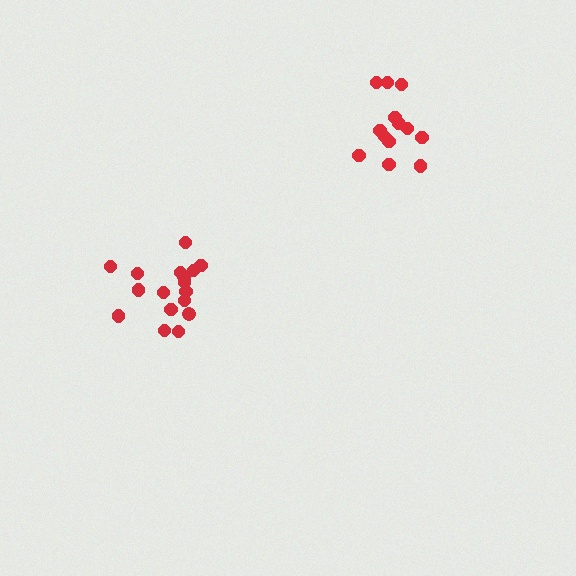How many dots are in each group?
Group 1: 13 dots, Group 2: 17 dots (30 total).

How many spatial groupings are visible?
There are 2 spatial groupings.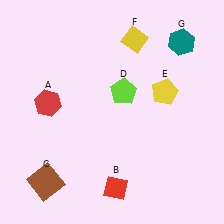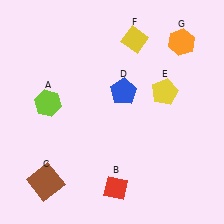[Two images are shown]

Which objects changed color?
A changed from red to lime. D changed from lime to blue. G changed from teal to orange.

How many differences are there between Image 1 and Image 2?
There are 3 differences between the two images.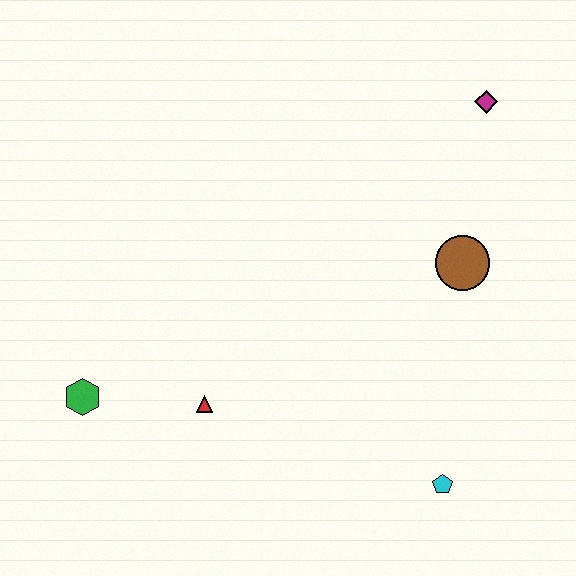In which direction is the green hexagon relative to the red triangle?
The green hexagon is to the left of the red triangle.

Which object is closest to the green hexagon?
The red triangle is closest to the green hexagon.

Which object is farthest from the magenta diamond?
The green hexagon is farthest from the magenta diamond.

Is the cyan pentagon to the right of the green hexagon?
Yes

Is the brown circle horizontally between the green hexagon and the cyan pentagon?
No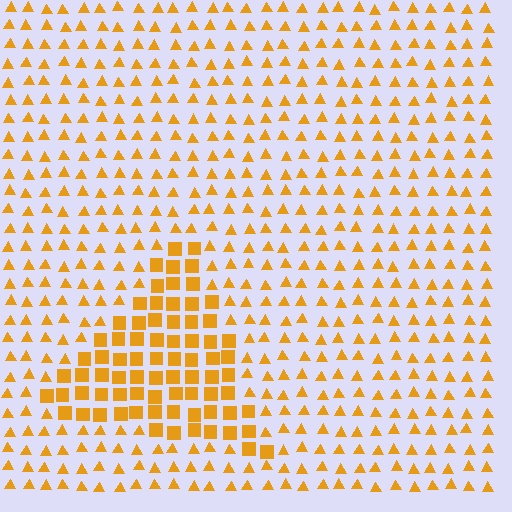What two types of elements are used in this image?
The image uses squares inside the triangle region and triangles outside it.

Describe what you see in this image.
The image is filled with small orange elements arranged in a uniform grid. A triangle-shaped region contains squares, while the surrounding area contains triangles. The boundary is defined purely by the change in element shape.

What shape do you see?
I see a triangle.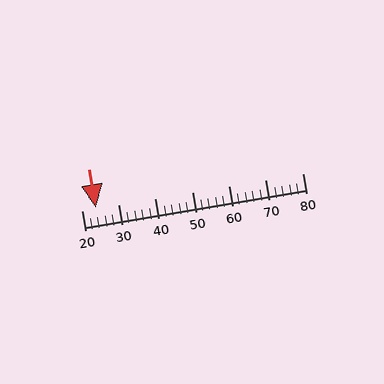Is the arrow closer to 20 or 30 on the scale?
The arrow is closer to 20.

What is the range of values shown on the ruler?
The ruler shows values from 20 to 80.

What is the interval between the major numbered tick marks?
The major tick marks are spaced 10 units apart.